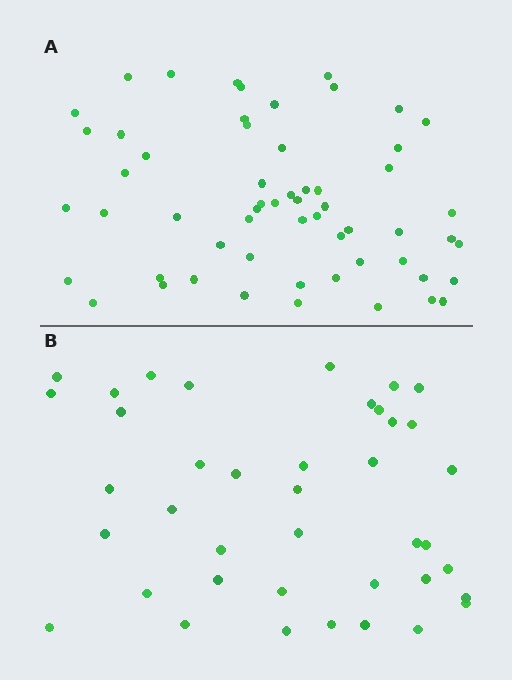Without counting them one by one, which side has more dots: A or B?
Region A (the top region) has more dots.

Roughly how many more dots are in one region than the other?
Region A has approximately 20 more dots than region B.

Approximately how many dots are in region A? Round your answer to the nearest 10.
About 60 dots. (The exact count is 58, which rounds to 60.)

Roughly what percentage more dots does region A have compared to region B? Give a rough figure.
About 45% more.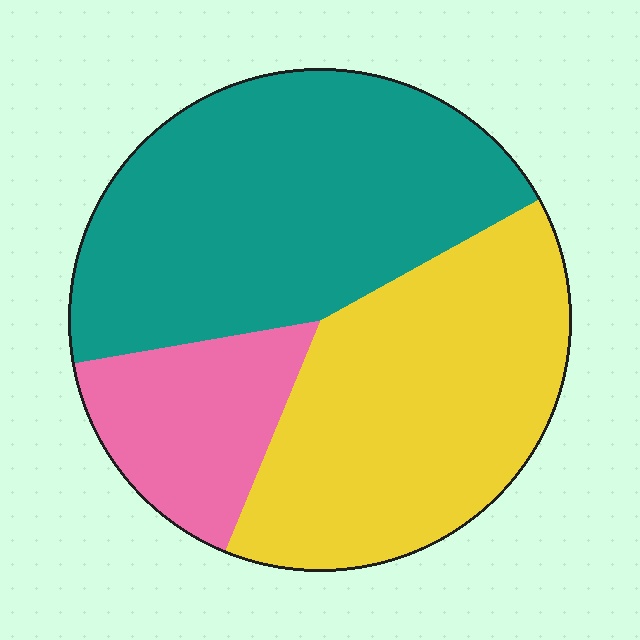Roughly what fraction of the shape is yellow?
Yellow covers about 40% of the shape.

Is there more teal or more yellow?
Teal.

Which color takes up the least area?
Pink, at roughly 15%.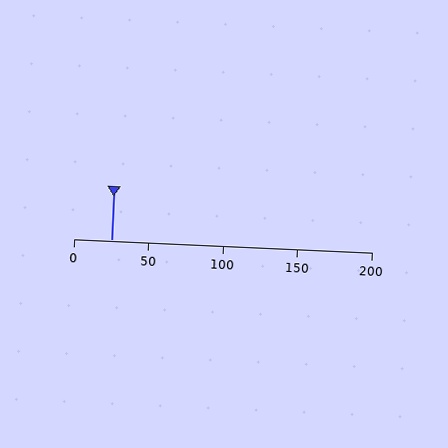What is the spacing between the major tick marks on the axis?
The major ticks are spaced 50 apart.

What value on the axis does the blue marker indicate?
The marker indicates approximately 25.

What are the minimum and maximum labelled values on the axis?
The axis runs from 0 to 200.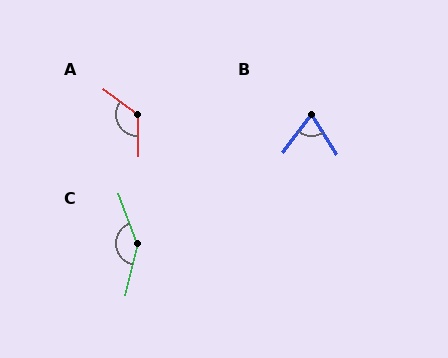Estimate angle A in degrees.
Approximately 127 degrees.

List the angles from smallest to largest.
B (69°), A (127°), C (146°).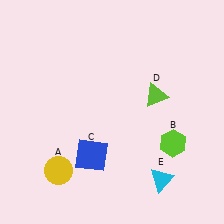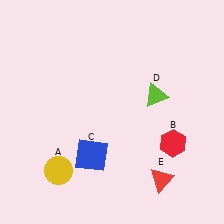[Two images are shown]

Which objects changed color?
B changed from lime to red. E changed from cyan to red.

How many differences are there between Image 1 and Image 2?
There are 2 differences between the two images.